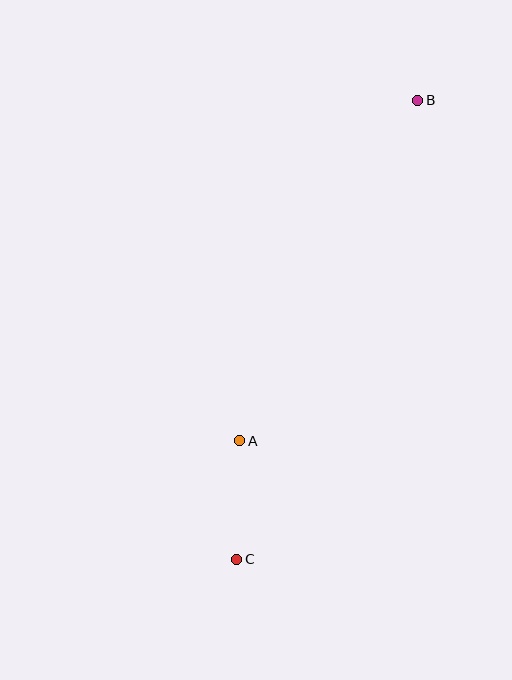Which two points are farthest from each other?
Points B and C are farthest from each other.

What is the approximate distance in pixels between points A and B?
The distance between A and B is approximately 384 pixels.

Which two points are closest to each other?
Points A and C are closest to each other.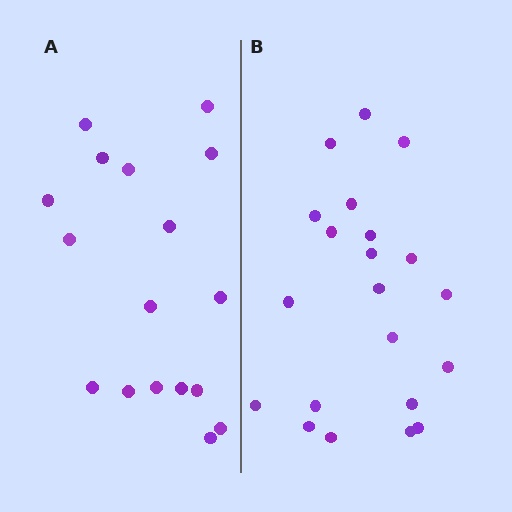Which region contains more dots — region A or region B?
Region B (the right region) has more dots.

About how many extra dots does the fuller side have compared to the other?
Region B has about 4 more dots than region A.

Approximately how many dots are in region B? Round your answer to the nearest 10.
About 20 dots. (The exact count is 21, which rounds to 20.)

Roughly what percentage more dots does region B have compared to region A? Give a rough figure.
About 25% more.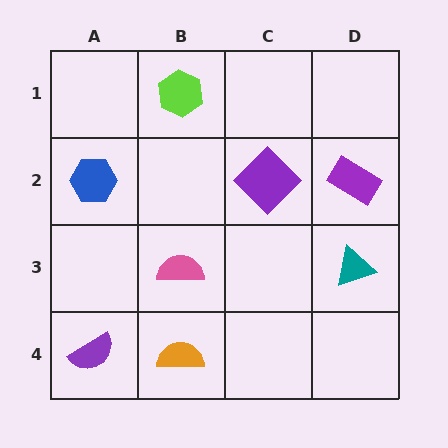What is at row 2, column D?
A purple rectangle.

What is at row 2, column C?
A purple diamond.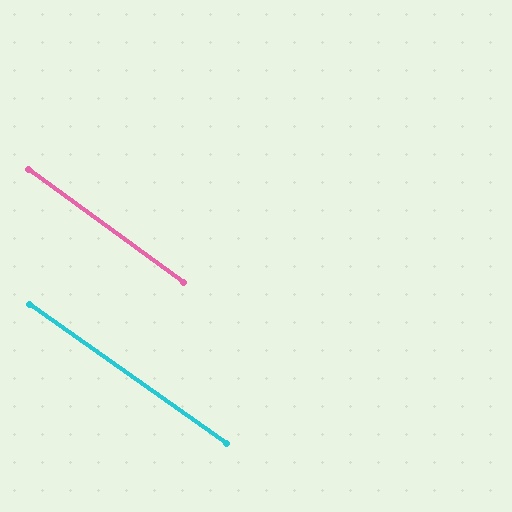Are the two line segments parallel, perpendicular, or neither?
Parallel — their directions differ by only 0.8°.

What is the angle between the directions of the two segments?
Approximately 1 degree.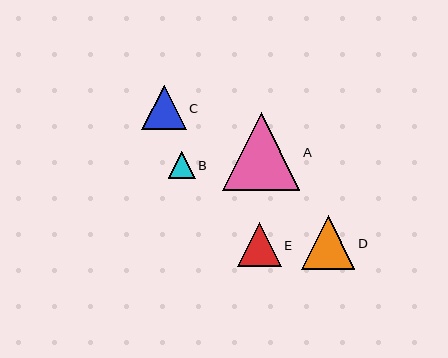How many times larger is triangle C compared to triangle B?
Triangle C is approximately 1.7 times the size of triangle B.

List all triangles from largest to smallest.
From largest to smallest: A, D, C, E, B.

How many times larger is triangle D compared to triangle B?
Triangle D is approximately 2.0 times the size of triangle B.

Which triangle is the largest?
Triangle A is the largest with a size of approximately 78 pixels.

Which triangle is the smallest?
Triangle B is the smallest with a size of approximately 27 pixels.